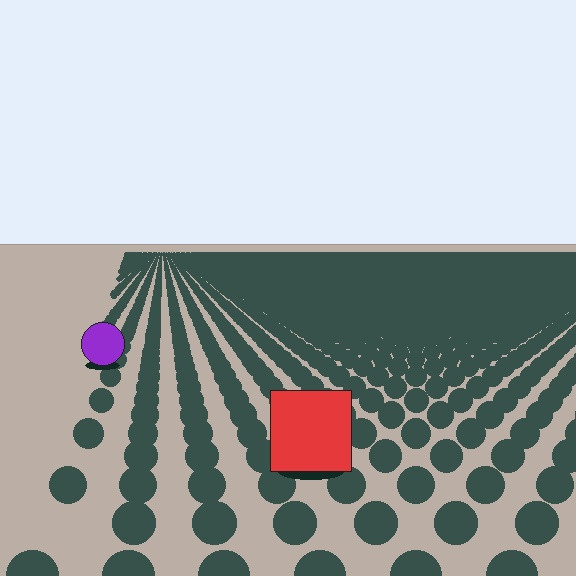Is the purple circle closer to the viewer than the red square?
No. The red square is closer — you can tell from the texture gradient: the ground texture is coarser near it.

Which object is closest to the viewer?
The red square is closest. The texture marks near it are larger and more spread out.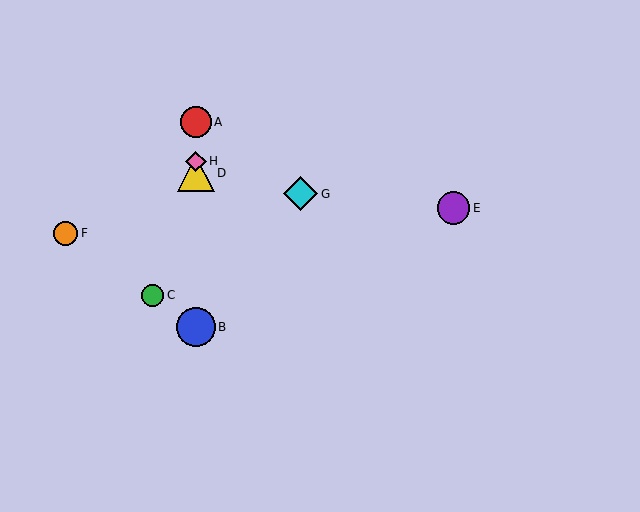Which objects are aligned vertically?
Objects A, B, D, H are aligned vertically.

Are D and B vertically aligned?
Yes, both are at x≈196.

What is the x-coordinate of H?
Object H is at x≈196.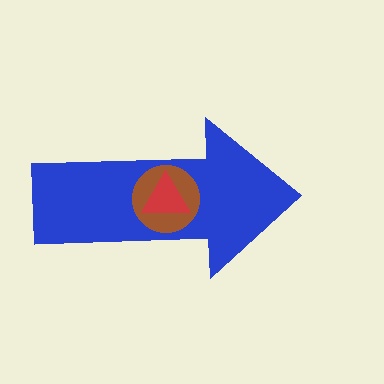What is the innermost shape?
The red triangle.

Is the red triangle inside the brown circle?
Yes.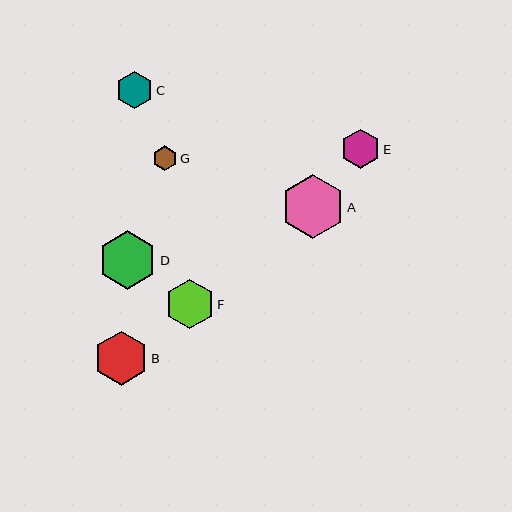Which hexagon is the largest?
Hexagon A is the largest with a size of approximately 63 pixels.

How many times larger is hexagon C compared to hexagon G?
Hexagon C is approximately 1.5 times the size of hexagon G.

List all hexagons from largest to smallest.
From largest to smallest: A, D, B, F, E, C, G.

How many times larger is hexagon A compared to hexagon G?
Hexagon A is approximately 2.5 times the size of hexagon G.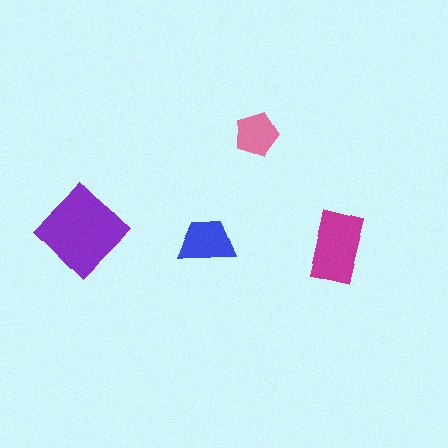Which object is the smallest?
The pink pentagon.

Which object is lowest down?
The magenta rectangle is bottommost.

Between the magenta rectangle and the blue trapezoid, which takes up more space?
The magenta rectangle.